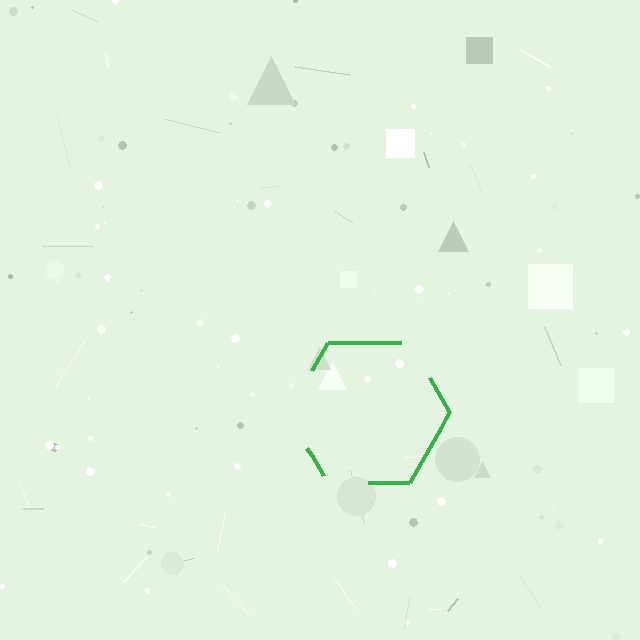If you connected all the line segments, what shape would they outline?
They would outline a hexagon.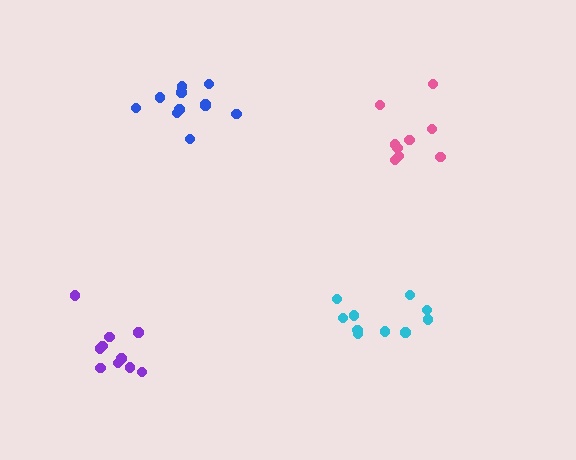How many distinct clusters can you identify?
There are 4 distinct clusters.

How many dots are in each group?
Group 1: 11 dots, Group 2: 10 dots, Group 3: 10 dots, Group 4: 9 dots (40 total).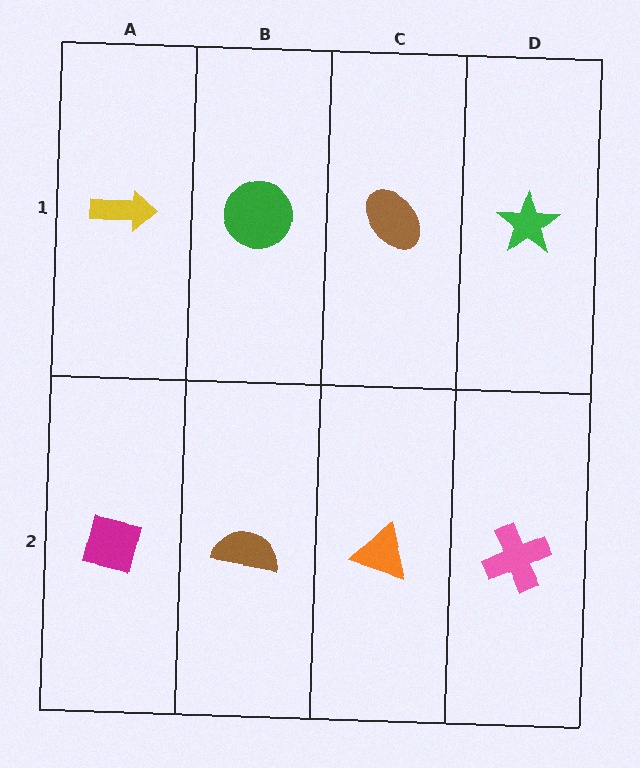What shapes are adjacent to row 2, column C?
A brown ellipse (row 1, column C), a brown semicircle (row 2, column B), a pink cross (row 2, column D).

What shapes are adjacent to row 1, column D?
A pink cross (row 2, column D), a brown ellipse (row 1, column C).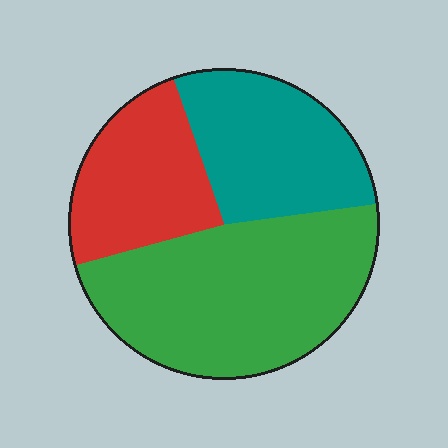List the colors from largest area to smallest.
From largest to smallest: green, teal, red.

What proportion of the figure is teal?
Teal takes up about one quarter (1/4) of the figure.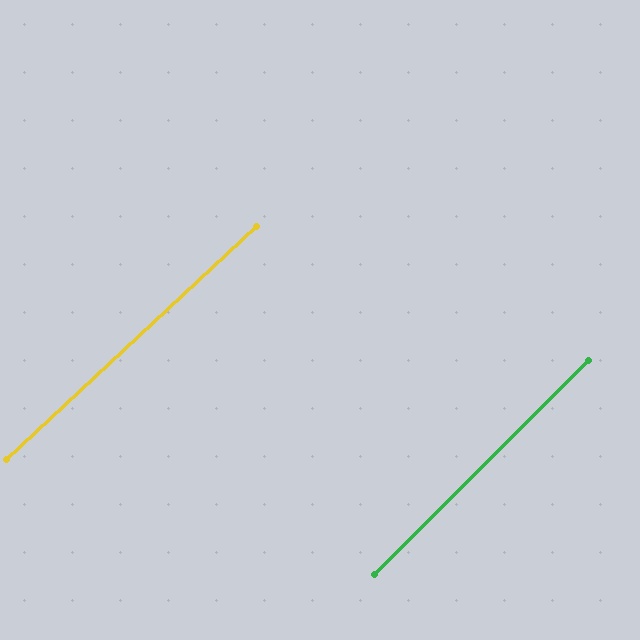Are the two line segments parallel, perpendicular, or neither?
Parallel — their directions differ by only 2.0°.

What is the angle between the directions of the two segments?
Approximately 2 degrees.